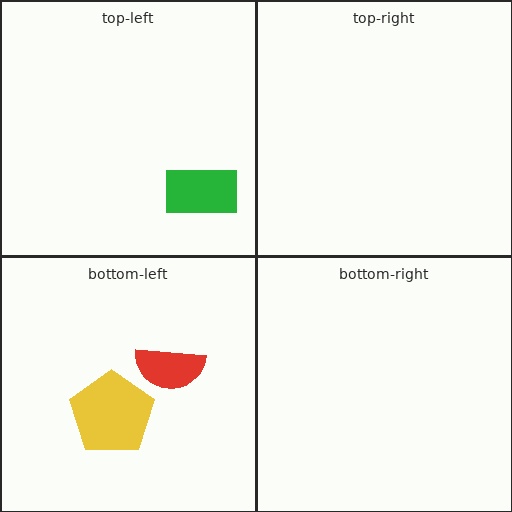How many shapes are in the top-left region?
1.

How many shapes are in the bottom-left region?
2.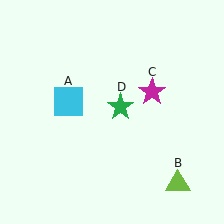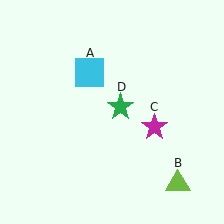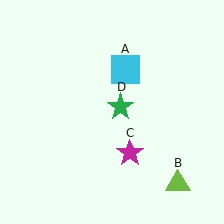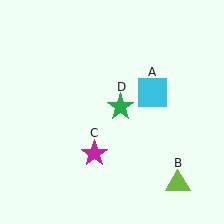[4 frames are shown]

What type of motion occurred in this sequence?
The cyan square (object A), magenta star (object C) rotated clockwise around the center of the scene.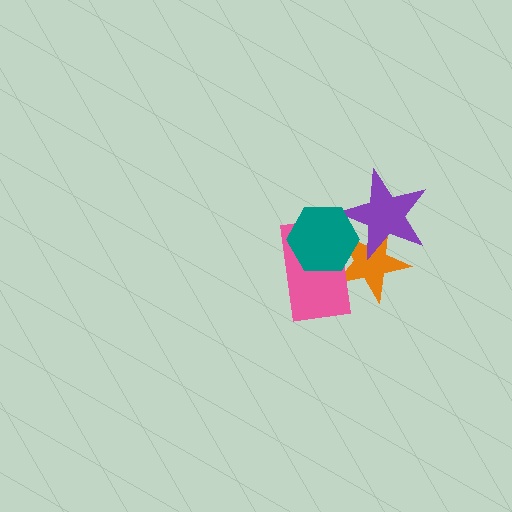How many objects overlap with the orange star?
3 objects overlap with the orange star.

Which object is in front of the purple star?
The teal hexagon is in front of the purple star.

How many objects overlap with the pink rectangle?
2 objects overlap with the pink rectangle.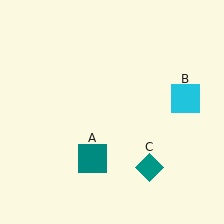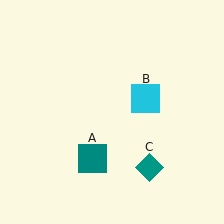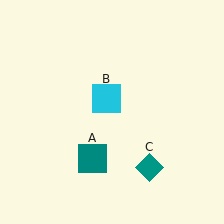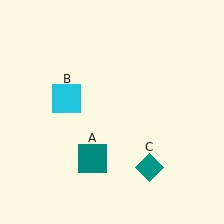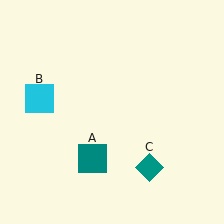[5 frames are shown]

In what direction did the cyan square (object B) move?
The cyan square (object B) moved left.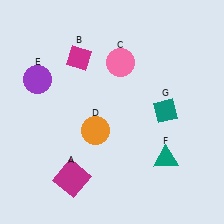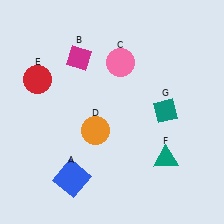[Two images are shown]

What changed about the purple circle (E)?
In Image 1, E is purple. In Image 2, it changed to red.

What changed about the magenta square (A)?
In Image 1, A is magenta. In Image 2, it changed to blue.